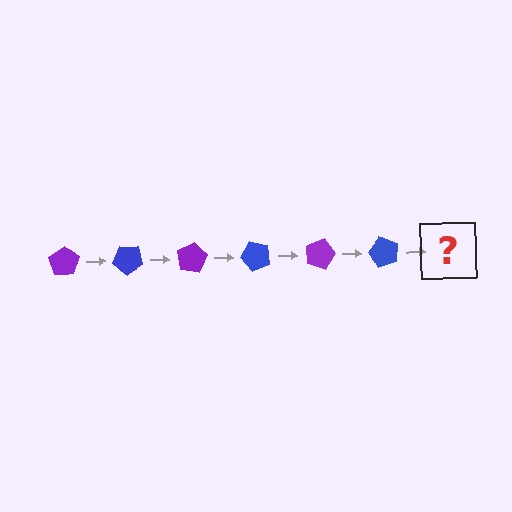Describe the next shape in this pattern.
It should be a purple pentagon, rotated 240 degrees from the start.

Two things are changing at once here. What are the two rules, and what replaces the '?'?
The two rules are that it rotates 40 degrees each step and the color cycles through purple and blue. The '?' should be a purple pentagon, rotated 240 degrees from the start.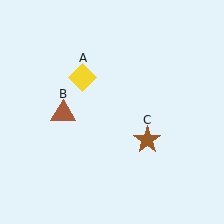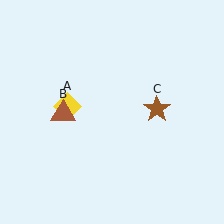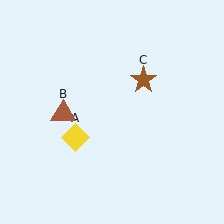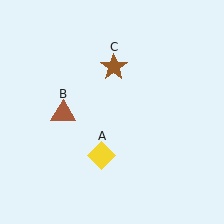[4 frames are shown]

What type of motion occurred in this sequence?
The yellow diamond (object A), brown star (object C) rotated counterclockwise around the center of the scene.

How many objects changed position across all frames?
2 objects changed position: yellow diamond (object A), brown star (object C).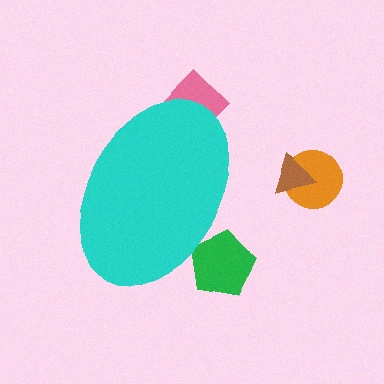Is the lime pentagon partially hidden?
Yes, the lime pentagon is partially hidden behind the cyan ellipse.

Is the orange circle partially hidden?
No, the orange circle is fully visible.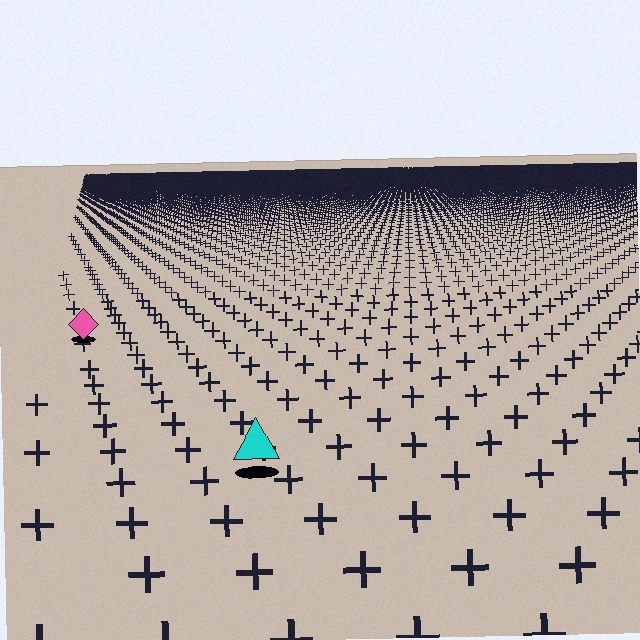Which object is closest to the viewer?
The cyan triangle is closest. The texture marks near it are larger and more spread out.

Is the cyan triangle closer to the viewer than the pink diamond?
Yes. The cyan triangle is closer — you can tell from the texture gradient: the ground texture is coarser near it.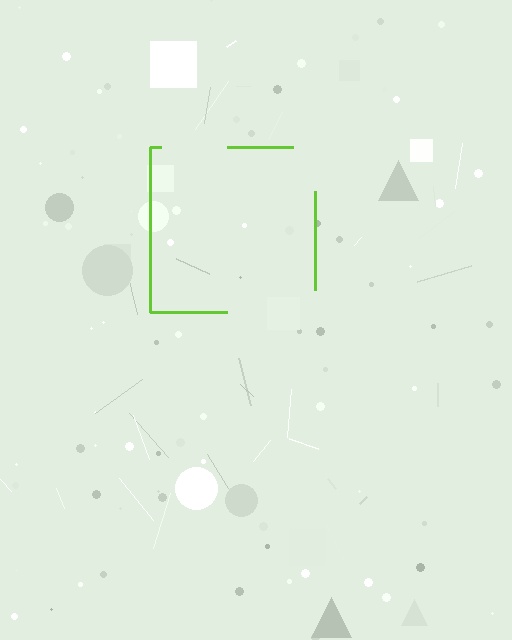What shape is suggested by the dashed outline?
The dashed outline suggests a square.